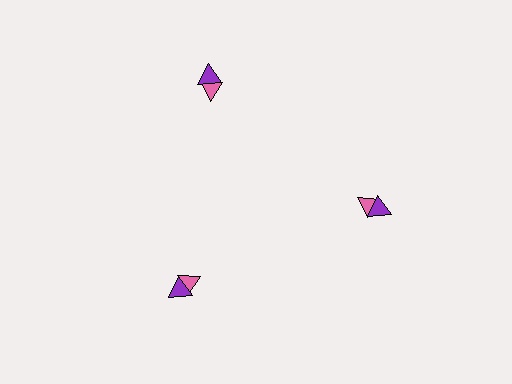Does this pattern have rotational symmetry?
Yes, this pattern has 3-fold rotational symmetry. It looks the same after rotating 120 degrees around the center.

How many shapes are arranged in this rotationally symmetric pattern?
There are 6 shapes, arranged in 3 groups of 2.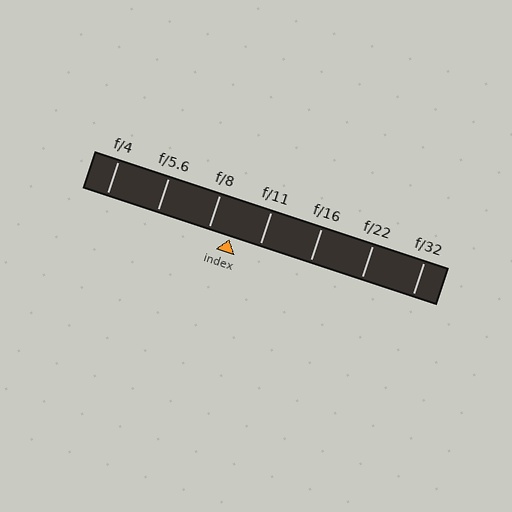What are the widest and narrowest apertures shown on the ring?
The widest aperture shown is f/4 and the narrowest is f/32.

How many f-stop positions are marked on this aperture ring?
There are 7 f-stop positions marked.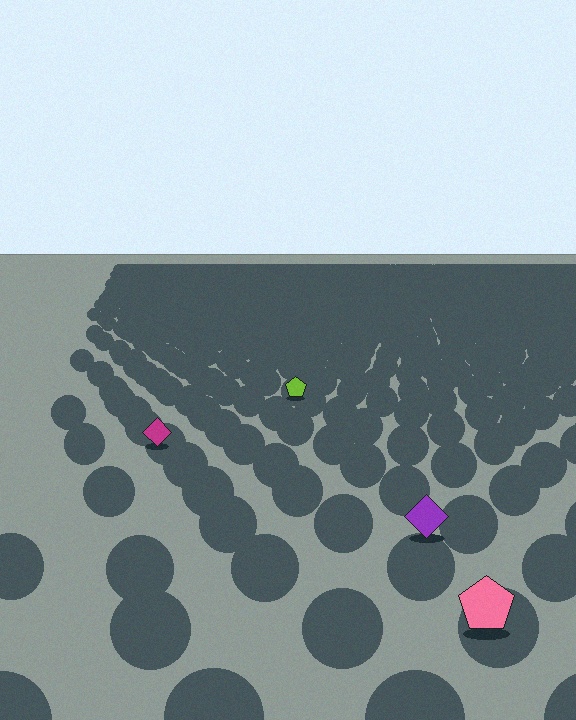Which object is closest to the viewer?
The pink pentagon is closest. The texture marks near it are larger and more spread out.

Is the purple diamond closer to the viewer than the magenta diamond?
Yes. The purple diamond is closer — you can tell from the texture gradient: the ground texture is coarser near it.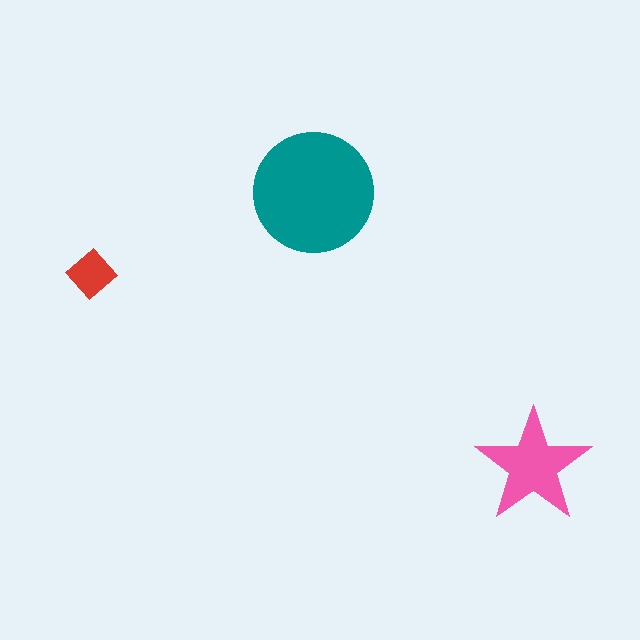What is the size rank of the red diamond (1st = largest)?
3rd.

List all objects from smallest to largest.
The red diamond, the pink star, the teal circle.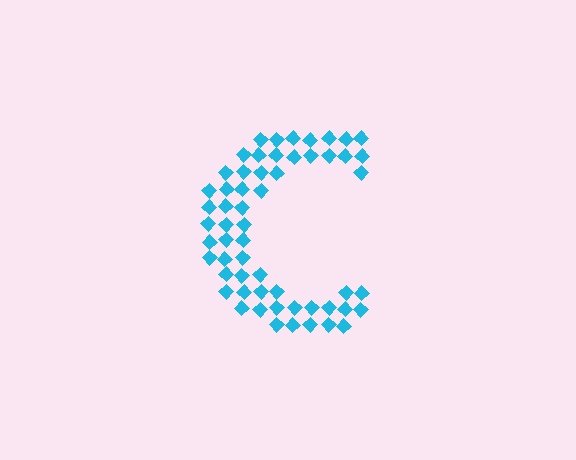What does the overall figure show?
The overall figure shows the letter C.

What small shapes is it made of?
It is made of small diamonds.